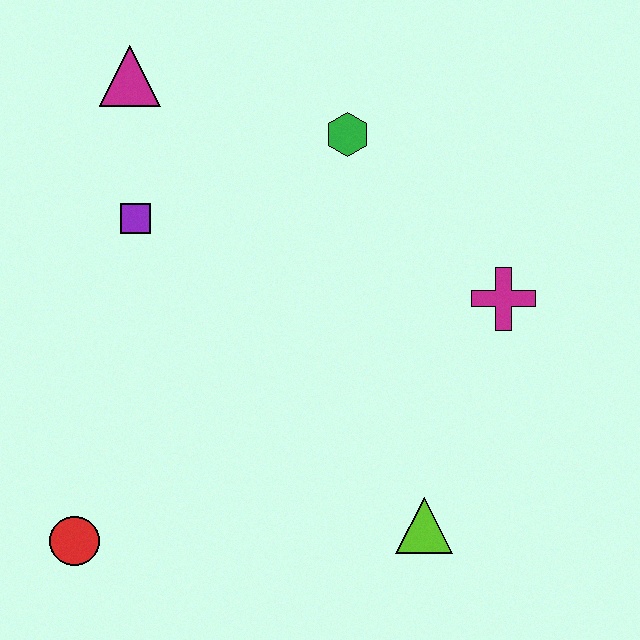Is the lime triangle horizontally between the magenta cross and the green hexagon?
Yes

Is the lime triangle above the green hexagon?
No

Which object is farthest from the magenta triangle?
The lime triangle is farthest from the magenta triangle.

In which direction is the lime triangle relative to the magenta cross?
The lime triangle is below the magenta cross.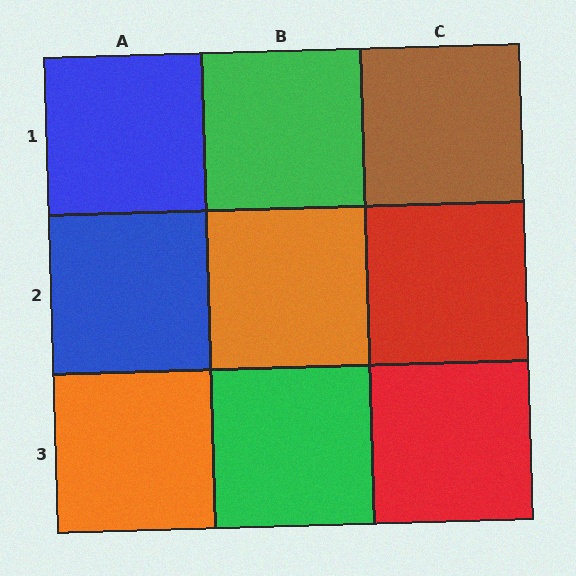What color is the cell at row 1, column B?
Green.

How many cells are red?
2 cells are red.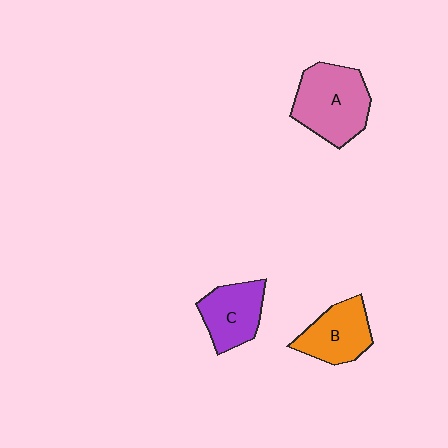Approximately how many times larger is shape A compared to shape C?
Approximately 1.4 times.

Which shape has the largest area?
Shape A (pink).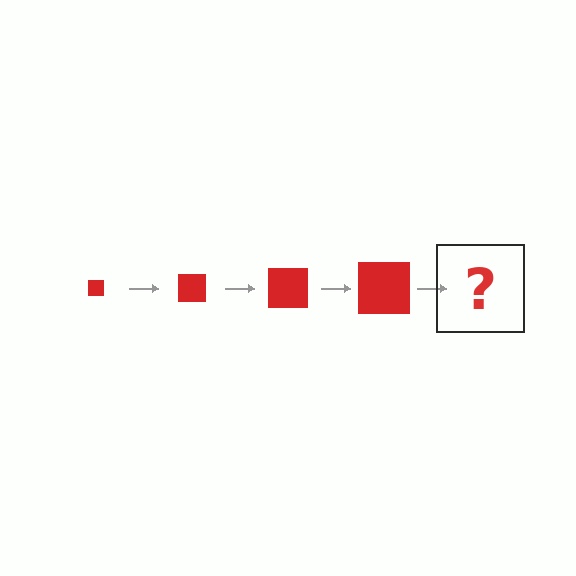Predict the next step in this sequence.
The next step is a red square, larger than the previous one.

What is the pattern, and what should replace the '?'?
The pattern is that the square gets progressively larger each step. The '?' should be a red square, larger than the previous one.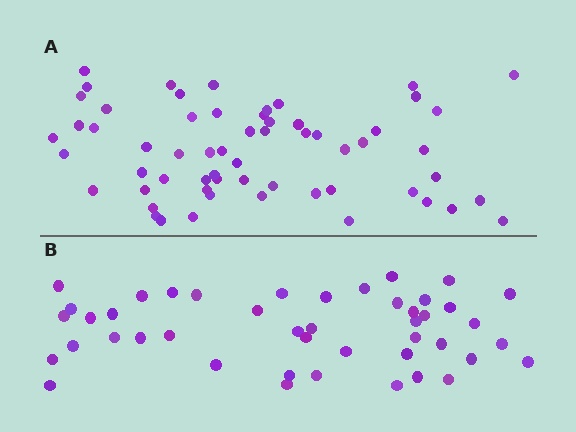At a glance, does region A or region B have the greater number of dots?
Region A (the top region) has more dots.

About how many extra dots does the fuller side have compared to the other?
Region A has approximately 15 more dots than region B.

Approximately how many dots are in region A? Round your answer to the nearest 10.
About 60 dots.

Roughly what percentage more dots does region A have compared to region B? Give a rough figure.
About 35% more.